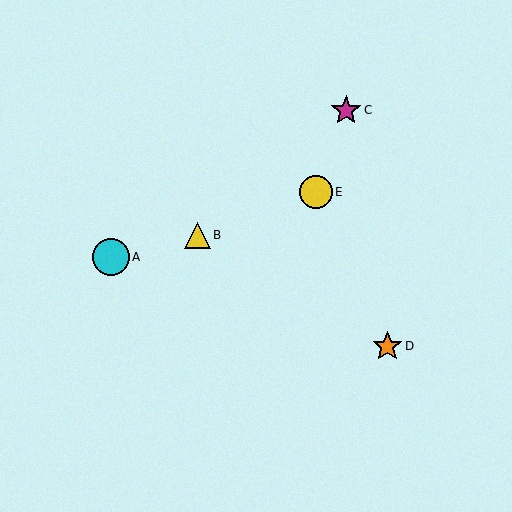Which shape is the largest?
The cyan circle (labeled A) is the largest.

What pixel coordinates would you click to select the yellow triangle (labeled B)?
Click at (197, 235) to select the yellow triangle B.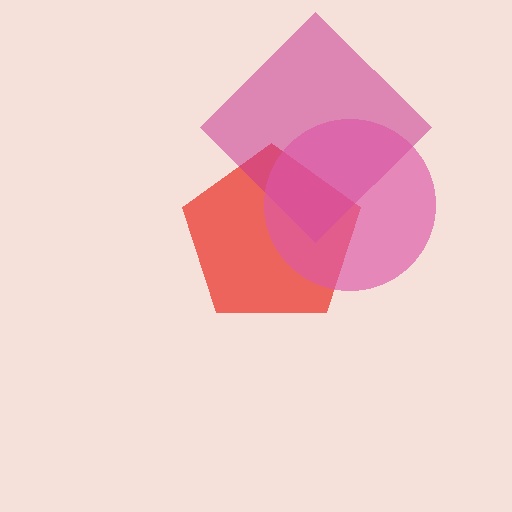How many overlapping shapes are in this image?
There are 3 overlapping shapes in the image.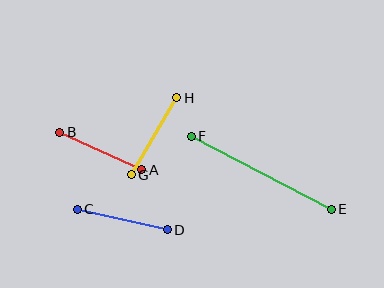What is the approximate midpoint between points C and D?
The midpoint is at approximately (122, 219) pixels.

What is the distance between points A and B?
The distance is approximately 90 pixels.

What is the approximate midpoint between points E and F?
The midpoint is at approximately (261, 173) pixels.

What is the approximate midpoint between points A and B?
The midpoint is at approximately (101, 151) pixels.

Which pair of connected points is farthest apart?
Points E and F are farthest apart.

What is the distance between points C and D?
The distance is approximately 92 pixels.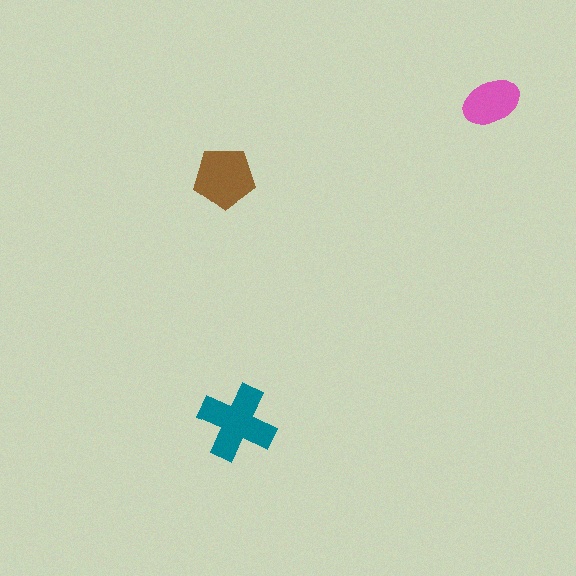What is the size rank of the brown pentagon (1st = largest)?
2nd.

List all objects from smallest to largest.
The pink ellipse, the brown pentagon, the teal cross.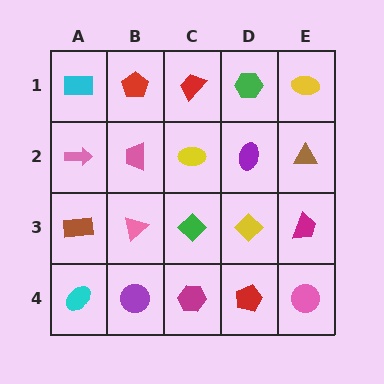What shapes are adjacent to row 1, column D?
A purple ellipse (row 2, column D), a red trapezoid (row 1, column C), a yellow ellipse (row 1, column E).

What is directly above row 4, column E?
A magenta trapezoid.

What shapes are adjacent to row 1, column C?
A yellow ellipse (row 2, column C), a red pentagon (row 1, column B), a green hexagon (row 1, column D).